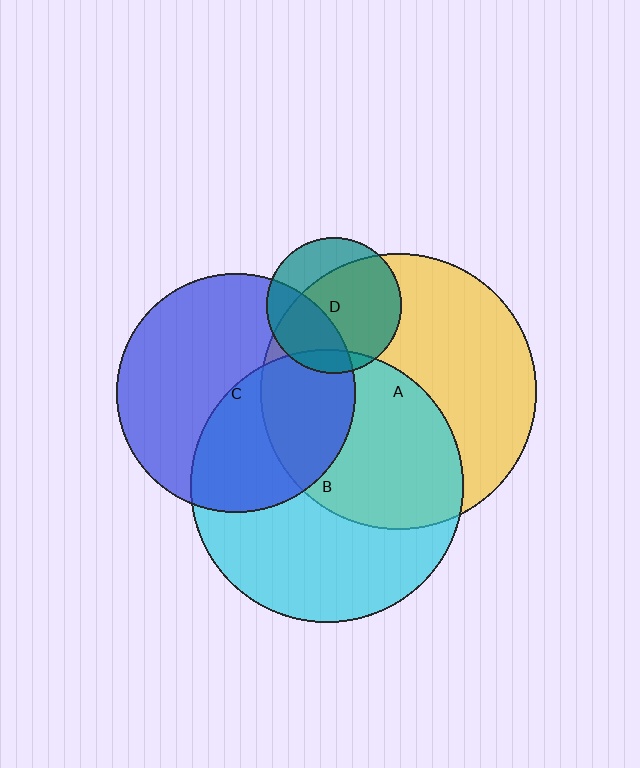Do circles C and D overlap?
Yes.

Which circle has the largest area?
Circle A (yellow).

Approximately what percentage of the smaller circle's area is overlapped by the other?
Approximately 35%.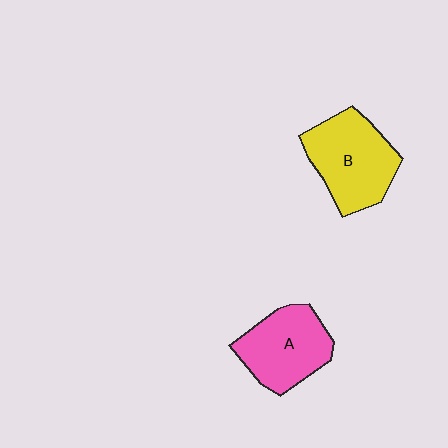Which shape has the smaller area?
Shape A (pink).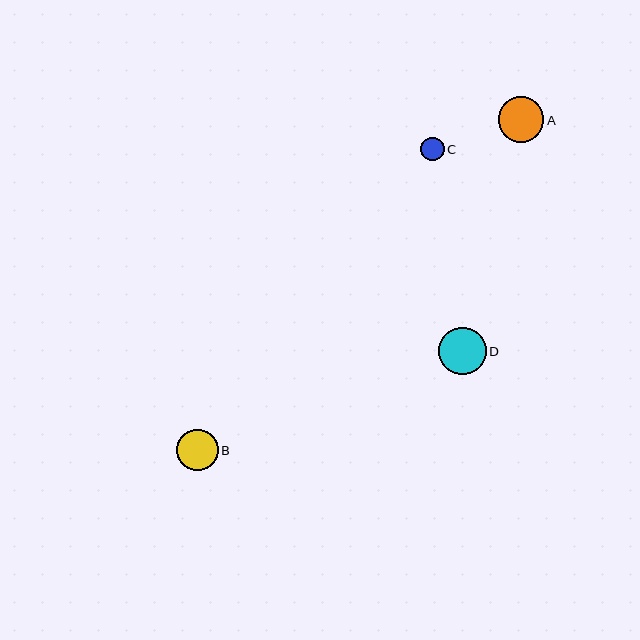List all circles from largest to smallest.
From largest to smallest: D, A, B, C.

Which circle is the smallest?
Circle C is the smallest with a size of approximately 24 pixels.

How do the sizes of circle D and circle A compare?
Circle D and circle A are approximately the same size.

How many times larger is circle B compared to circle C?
Circle B is approximately 1.7 times the size of circle C.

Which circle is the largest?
Circle D is the largest with a size of approximately 48 pixels.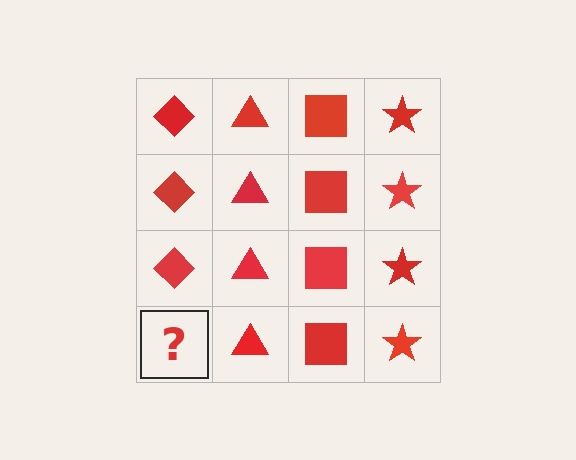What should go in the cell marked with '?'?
The missing cell should contain a red diamond.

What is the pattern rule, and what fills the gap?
The rule is that each column has a consistent shape. The gap should be filled with a red diamond.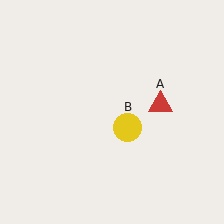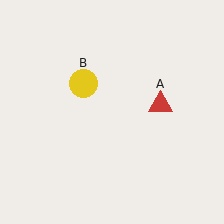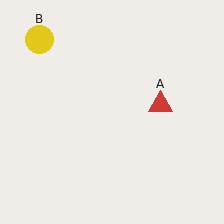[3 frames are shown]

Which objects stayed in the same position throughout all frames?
Red triangle (object A) remained stationary.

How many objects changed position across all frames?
1 object changed position: yellow circle (object B).